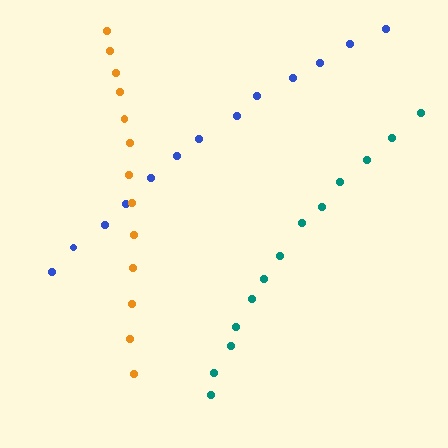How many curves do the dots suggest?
There are 3 distinct paths.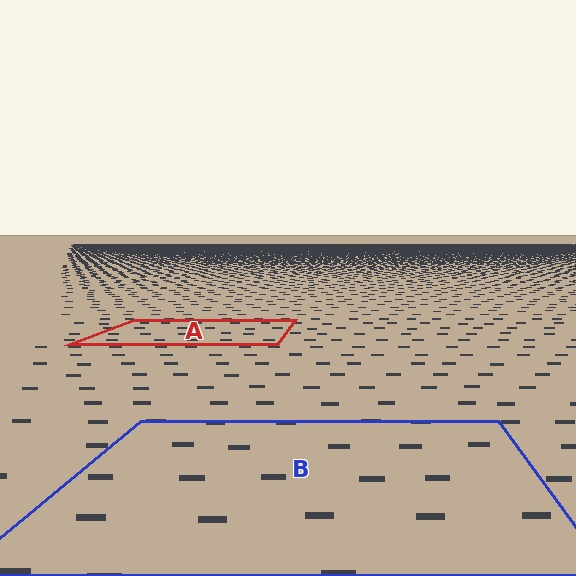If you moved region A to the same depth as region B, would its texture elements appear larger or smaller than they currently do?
They would appear larger. At a closer depth, the same texture elements are projected at a bigger on-screen size.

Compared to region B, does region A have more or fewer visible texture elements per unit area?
Region A has more texture elements per unit area — they are packed more densely because it is farther away.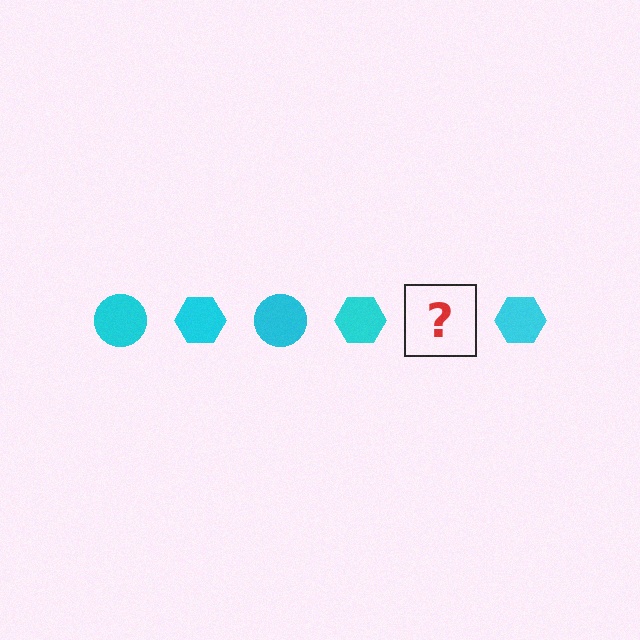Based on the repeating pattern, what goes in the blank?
The blank should be a cyan circle.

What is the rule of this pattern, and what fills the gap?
The rule is that the pattern cycles through circle, hexagon shapes in cyan. The gap should be filled with a cyan circle.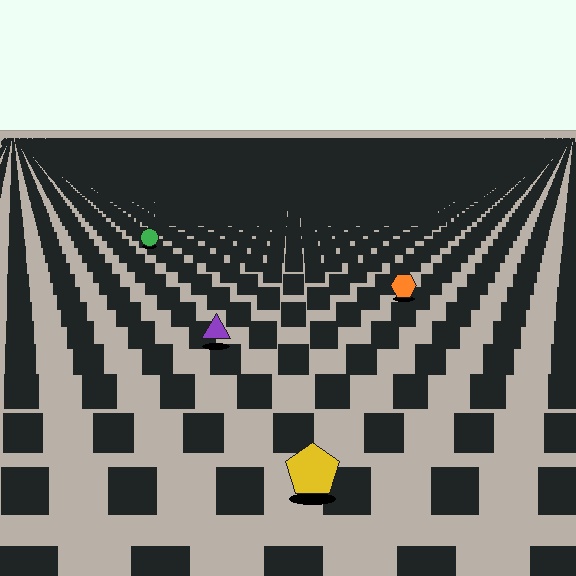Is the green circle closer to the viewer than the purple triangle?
No. The purple triangle is closer — you can tell from the texture gradient: the ground texture is coarser near it.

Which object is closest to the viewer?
The yellow pentagon is closest. The texture marks near it are larger and more spread out.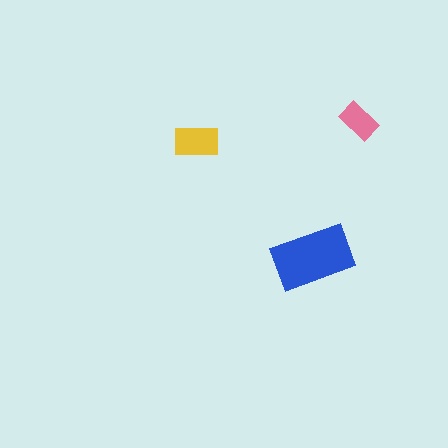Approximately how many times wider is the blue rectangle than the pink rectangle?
About 2 times wider.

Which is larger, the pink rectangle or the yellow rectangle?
The yellow one.